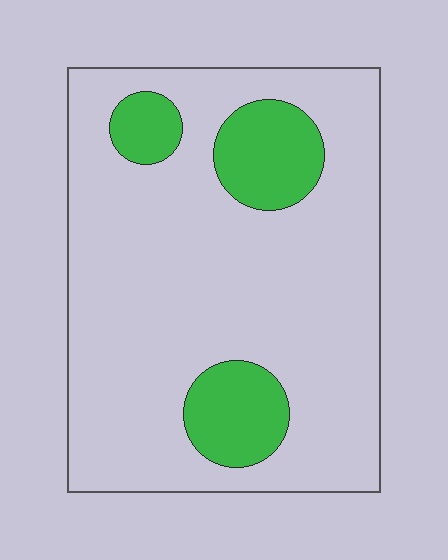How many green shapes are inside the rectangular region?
3.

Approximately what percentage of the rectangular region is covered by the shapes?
Approximately 15%.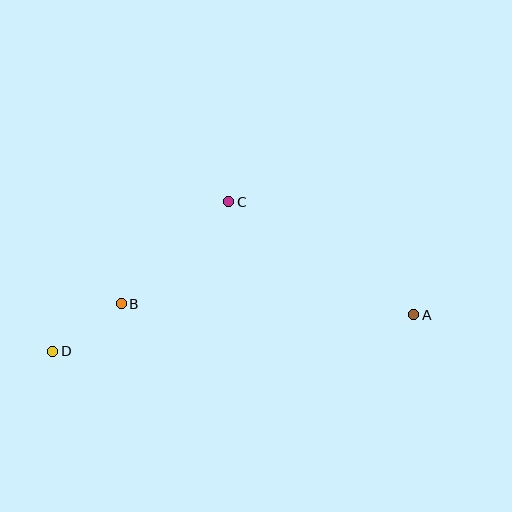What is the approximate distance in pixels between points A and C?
The distance between A and C is approximately 217 pixels.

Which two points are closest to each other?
Points B and D are closest to each other.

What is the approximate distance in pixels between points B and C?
The distance between B and C is approximately 148 pixels.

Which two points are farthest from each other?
Points A and D are farthest from each other.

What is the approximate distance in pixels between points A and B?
The distance between A and B is approximately 293 pixels.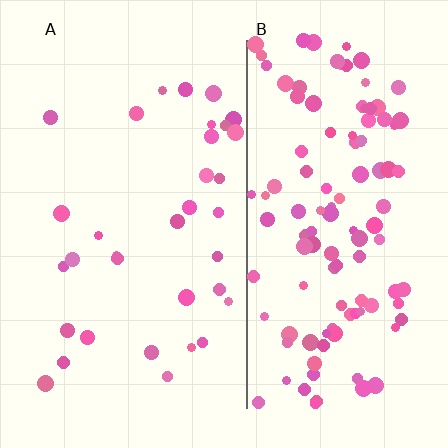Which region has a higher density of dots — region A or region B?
B (the right).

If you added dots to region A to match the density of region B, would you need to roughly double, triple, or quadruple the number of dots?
Approximately triple.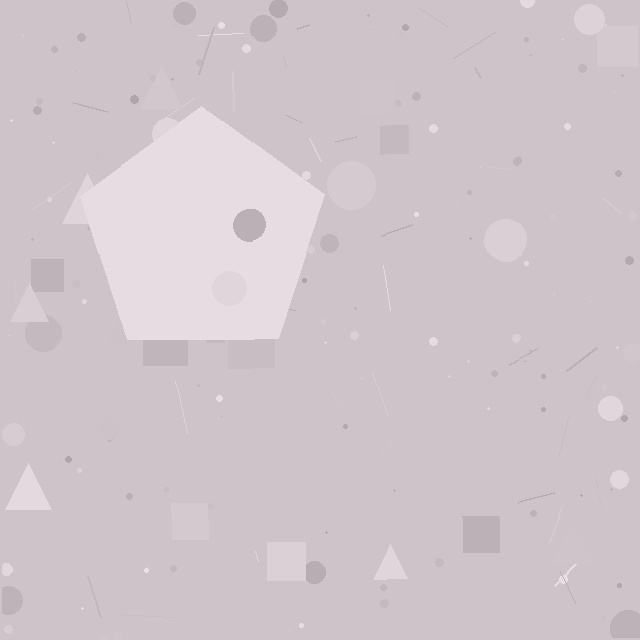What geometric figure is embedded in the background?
A pentagon is embedded in the background.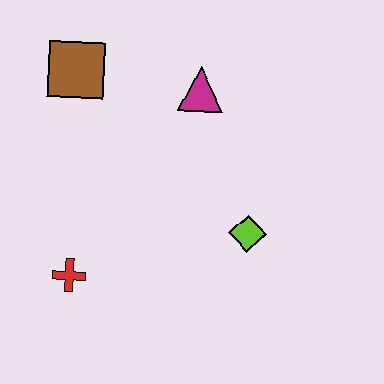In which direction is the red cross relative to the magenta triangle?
The red cross is below the magenta triangle.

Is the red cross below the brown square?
Yes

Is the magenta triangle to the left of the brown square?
No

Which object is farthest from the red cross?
The magenta triangle is farthest from the red cross.